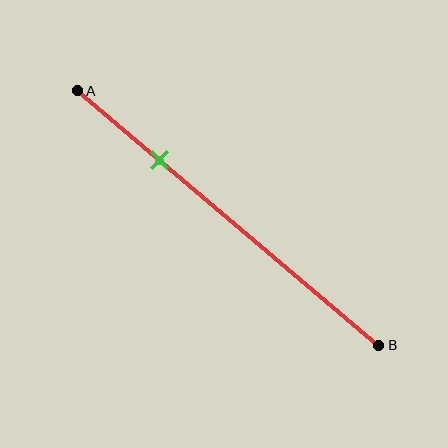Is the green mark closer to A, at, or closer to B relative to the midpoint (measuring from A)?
The green mark is closer to point A than the midpoint of segment AB.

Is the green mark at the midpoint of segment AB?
No, the mark is at about 25% from A, not at the 50% midpoint.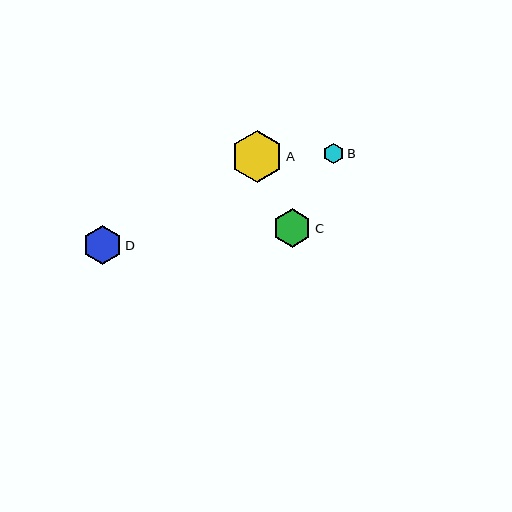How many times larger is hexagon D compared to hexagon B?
Hexagon D is approximately 1.9 times the size of hexagon B.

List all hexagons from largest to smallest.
From largest to smallest: A, D, C, B.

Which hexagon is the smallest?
Hexagon B is the smallest with a size of approximately 21 pixels.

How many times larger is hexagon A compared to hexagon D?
Hexagon A is approximately 1.3 times the size of hexagon D.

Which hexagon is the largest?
Hexagon A is the largest with a size of approximately 52 pixels.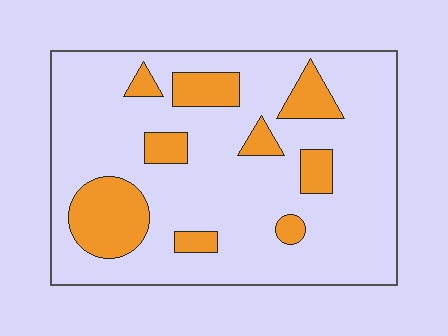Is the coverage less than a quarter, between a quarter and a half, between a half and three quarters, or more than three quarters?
Less than a quarter.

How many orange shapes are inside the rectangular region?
9.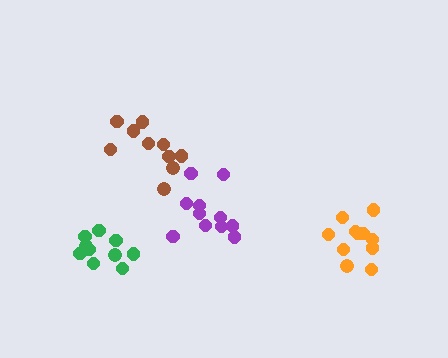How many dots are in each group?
Group 1: 10 dots, Group 2: 11 dots, Group 3: 11 dots, Group 4: 10 dots (42 total).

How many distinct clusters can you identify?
There are 4 distinct clusters.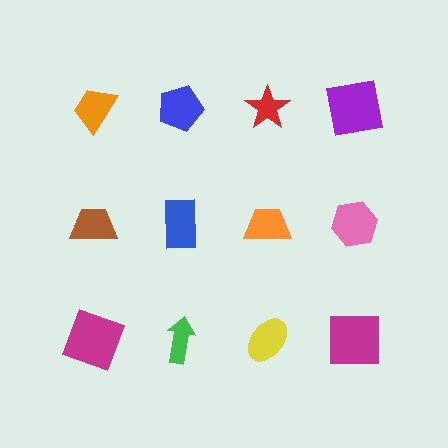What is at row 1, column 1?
An orange trapezoid.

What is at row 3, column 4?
A magenta square.